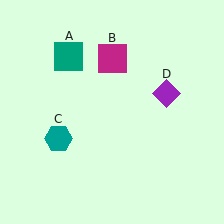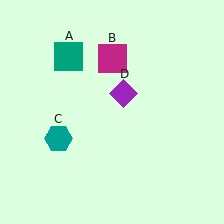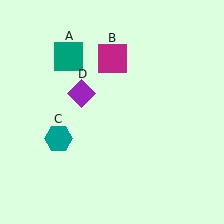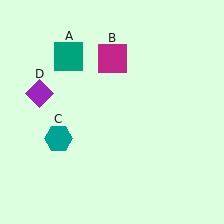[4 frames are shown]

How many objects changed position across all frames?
1 object changed position: purple diamond (object D).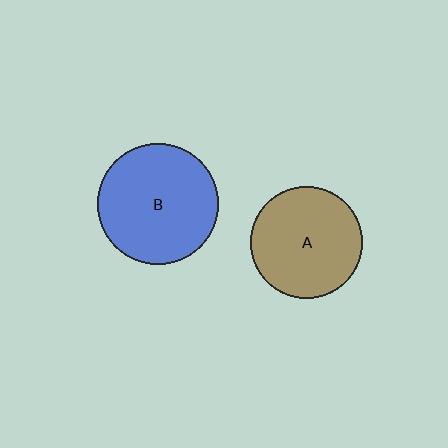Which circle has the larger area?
Circle B (blue).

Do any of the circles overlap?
No, none of the circles overlap.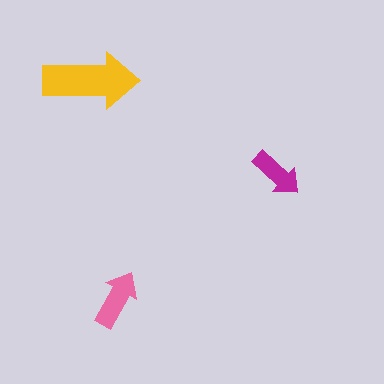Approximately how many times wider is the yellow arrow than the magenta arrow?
About 2 times wider.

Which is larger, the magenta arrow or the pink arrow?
The pink one.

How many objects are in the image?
There are 3 objects in the image.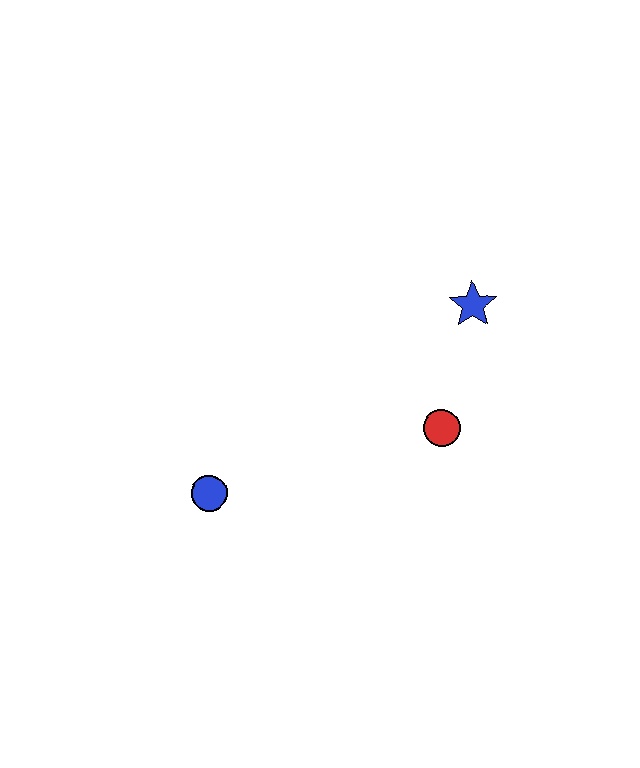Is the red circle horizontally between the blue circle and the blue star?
Yes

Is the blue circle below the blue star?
Yes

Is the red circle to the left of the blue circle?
No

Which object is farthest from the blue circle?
The blue star is farthest from the blue circle.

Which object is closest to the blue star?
The red circle is closest to the blue star.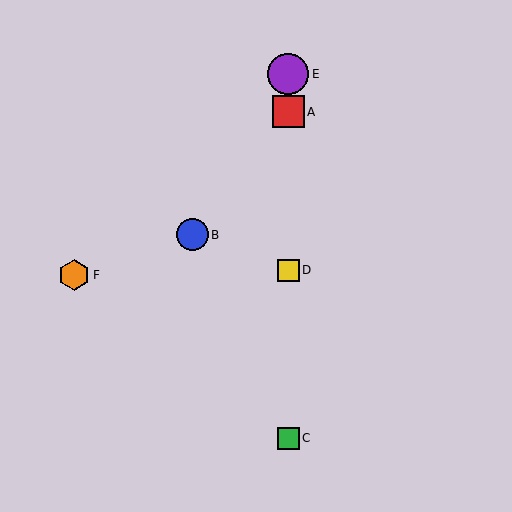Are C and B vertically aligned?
No, C is at x≈288 and B is at x≈193.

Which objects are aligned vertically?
Objects A, C, D, E are aligned vertically.